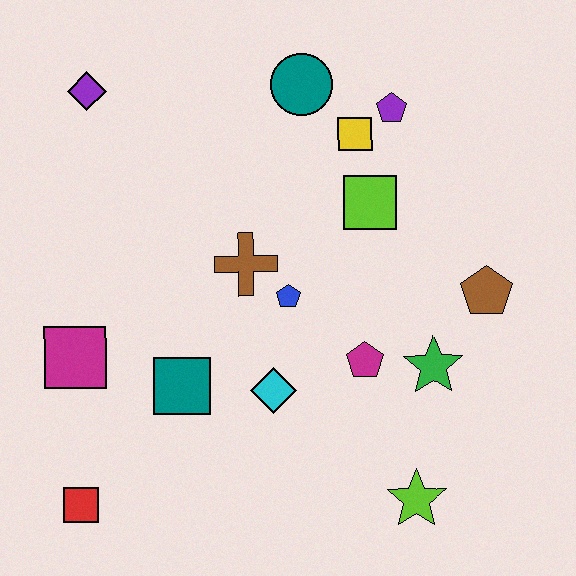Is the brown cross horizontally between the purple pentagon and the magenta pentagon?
No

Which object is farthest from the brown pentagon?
The red square is farthest from the brown pentagon.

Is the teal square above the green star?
No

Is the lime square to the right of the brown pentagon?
No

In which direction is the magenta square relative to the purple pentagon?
The magenta square is to the left of the purple pentagon.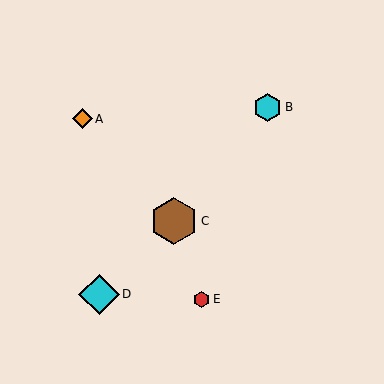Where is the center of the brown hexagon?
The center of the brown hexagon is at (174, 221).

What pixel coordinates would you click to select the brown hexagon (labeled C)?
Click at (174, 221) to select the brown hexagon C.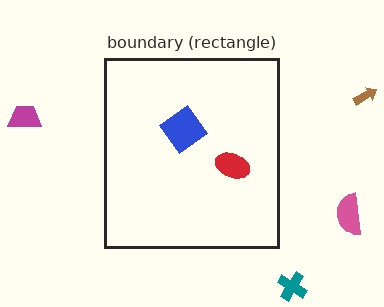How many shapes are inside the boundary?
2 inside, 4 outside.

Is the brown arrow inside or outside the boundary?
Outside.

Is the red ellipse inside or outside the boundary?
Inside.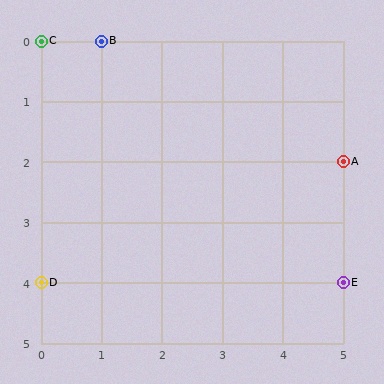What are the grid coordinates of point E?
Point E is at grid coordinates (5, 4).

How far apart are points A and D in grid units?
Points A and D are 5 columns and 2 rows apart (about 5.4 grid units diagonally).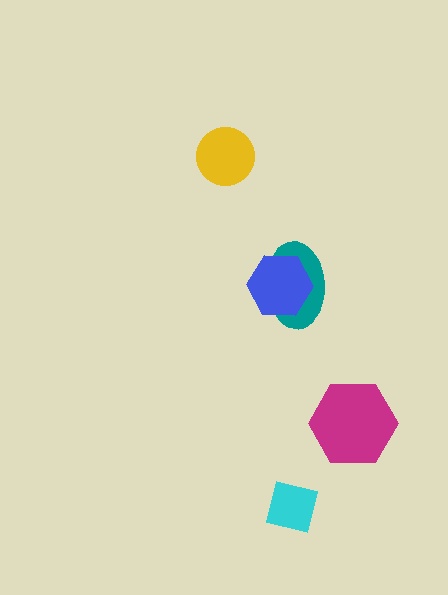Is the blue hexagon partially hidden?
No, no other shape covers it.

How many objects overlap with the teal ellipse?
1 object overlaps with the teal ellipse.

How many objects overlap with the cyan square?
0 objects overlap with the cyan square.